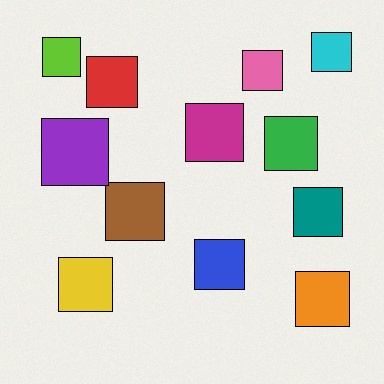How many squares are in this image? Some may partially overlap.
There are 12 squares.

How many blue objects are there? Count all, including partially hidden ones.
There is 1 blue object.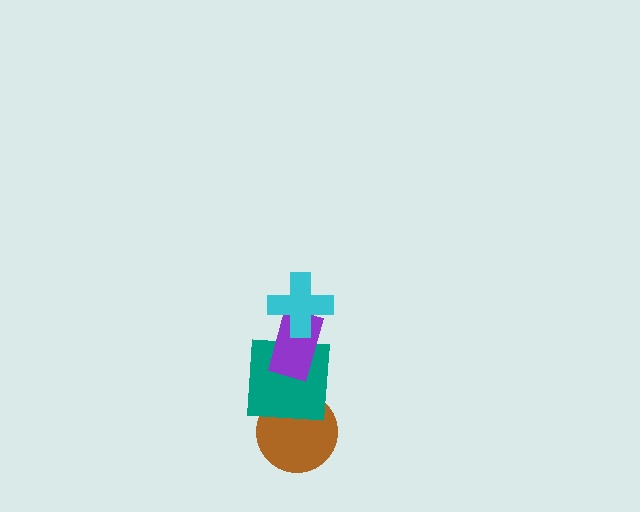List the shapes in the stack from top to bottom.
From top to bottom: the cyan cross, the purple rectangle, the teal square, the brown circle.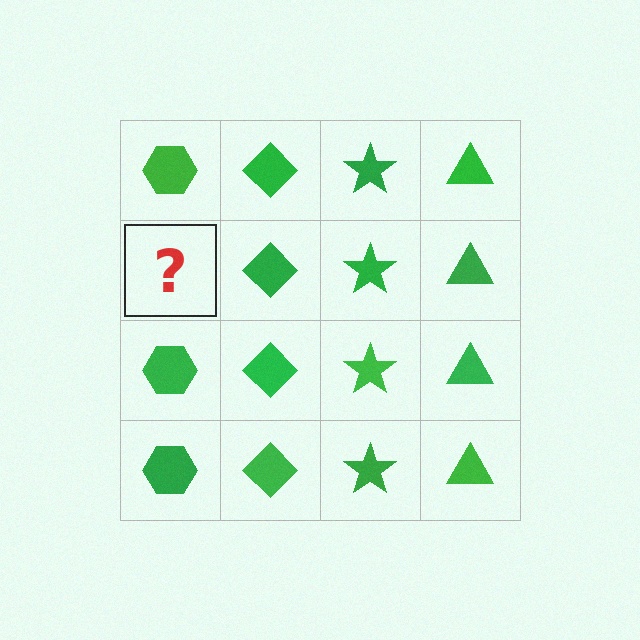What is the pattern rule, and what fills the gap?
The rule is that each column has a consistent shape. The gap should be filled with a green hexagon.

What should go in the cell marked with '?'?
The missing cell should contain a green hexagon.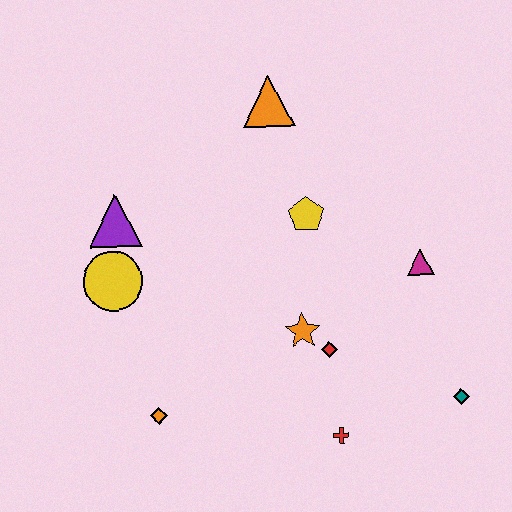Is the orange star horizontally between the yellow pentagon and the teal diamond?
No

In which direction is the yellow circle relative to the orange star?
The yellow circle is to the left of the orange star.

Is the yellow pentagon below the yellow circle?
No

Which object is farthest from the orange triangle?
The teal diamond is farthest from the orange triangle.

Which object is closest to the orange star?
The red diamond is closest to the orange star.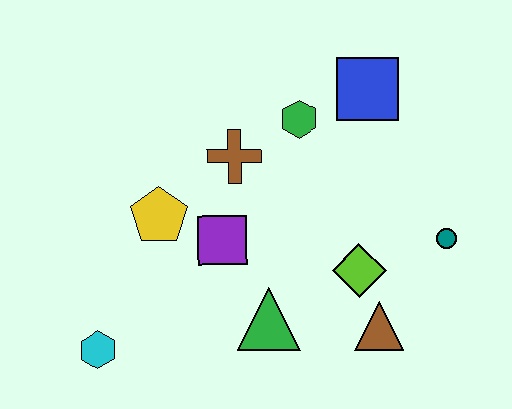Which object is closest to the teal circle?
The lime diamond is closest to the teal circle.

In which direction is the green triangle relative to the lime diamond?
The green triangle is to the left of the lime diamond.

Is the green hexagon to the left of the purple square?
No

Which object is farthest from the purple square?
The teal circle is farthest from the purple square.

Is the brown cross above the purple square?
Yes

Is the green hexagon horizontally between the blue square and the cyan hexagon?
Yes